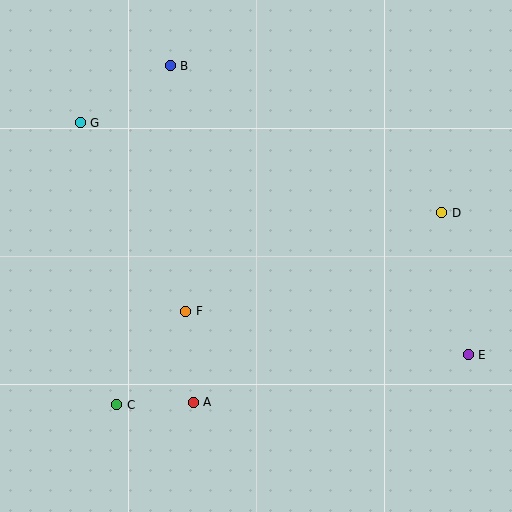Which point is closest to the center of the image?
Point F at (186, 311) is closest to the center.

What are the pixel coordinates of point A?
Point A is at (193, 402).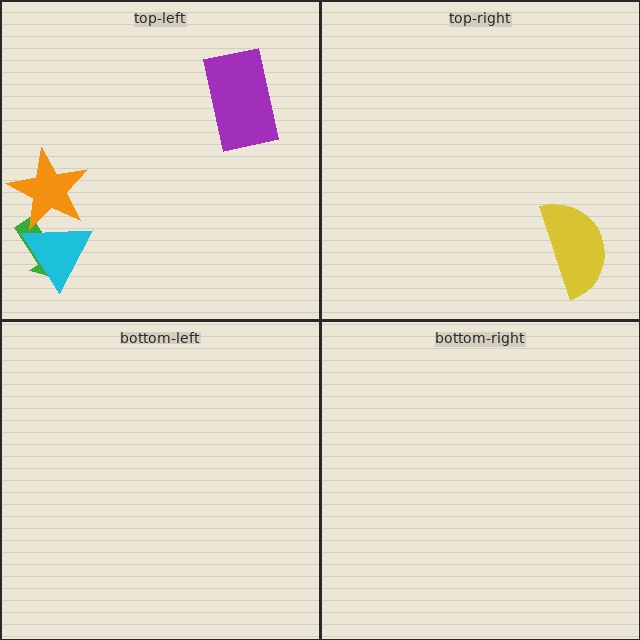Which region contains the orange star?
The top-left region.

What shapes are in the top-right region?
The yellow semicircle.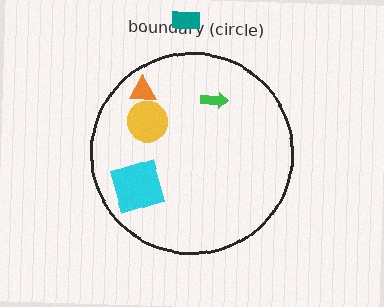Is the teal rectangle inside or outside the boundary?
Outside.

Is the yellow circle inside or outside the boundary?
Inside.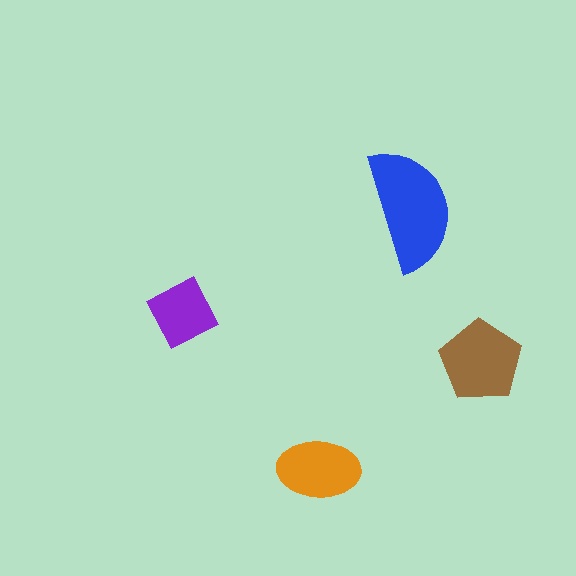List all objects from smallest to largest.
The purple diamond, the orange ellipse, the brown pentagon, the blue semicircle.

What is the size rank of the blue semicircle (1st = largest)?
1st.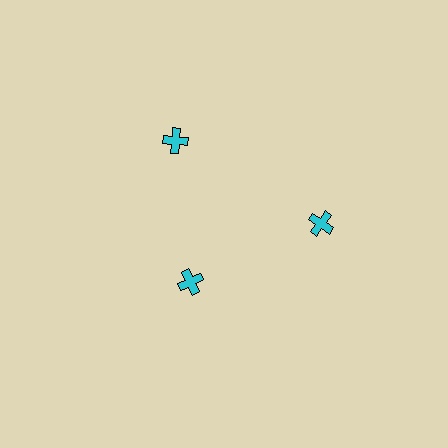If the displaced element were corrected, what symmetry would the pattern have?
It would have 3-fold rotational symmetry — the pattern would map onto itself every 120 degrees.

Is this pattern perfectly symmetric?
No. The 3 cyan crosses are arranged in a ring, but one element near the 7 o'clock position is pulled inward toward the center, breaking the 3-fold rotational symmetry.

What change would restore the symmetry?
The symmetry would be restored by moving it outward, back onto the ring so that all 3 crosses sit at equal angles and equal distance from the center.